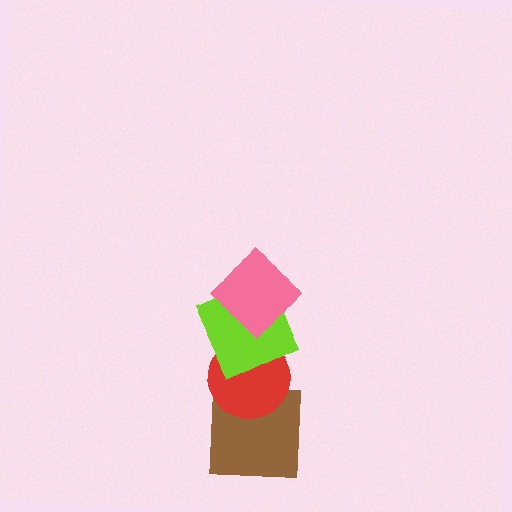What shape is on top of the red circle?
The lime square is on top of the red circle.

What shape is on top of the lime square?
The pink diamond is on top of the lime square.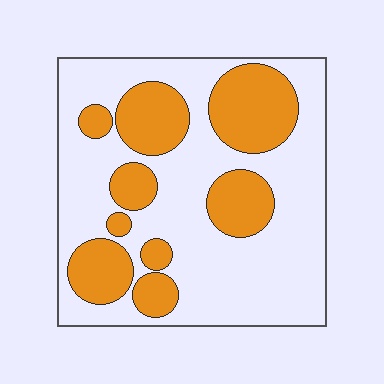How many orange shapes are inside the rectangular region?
9.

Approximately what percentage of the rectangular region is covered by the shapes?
Approximately 35%.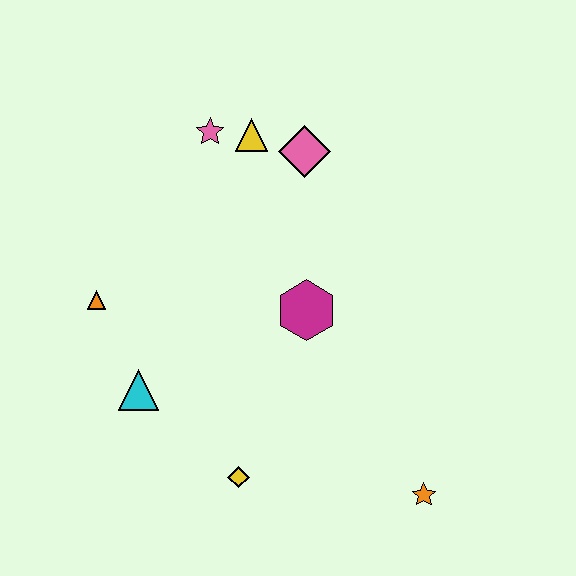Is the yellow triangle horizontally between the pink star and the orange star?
Yes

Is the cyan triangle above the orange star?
Yes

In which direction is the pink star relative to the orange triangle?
The pink star is above the orange triangle.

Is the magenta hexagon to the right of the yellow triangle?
Yes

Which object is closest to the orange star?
The yellow diamond is closest to the orange star.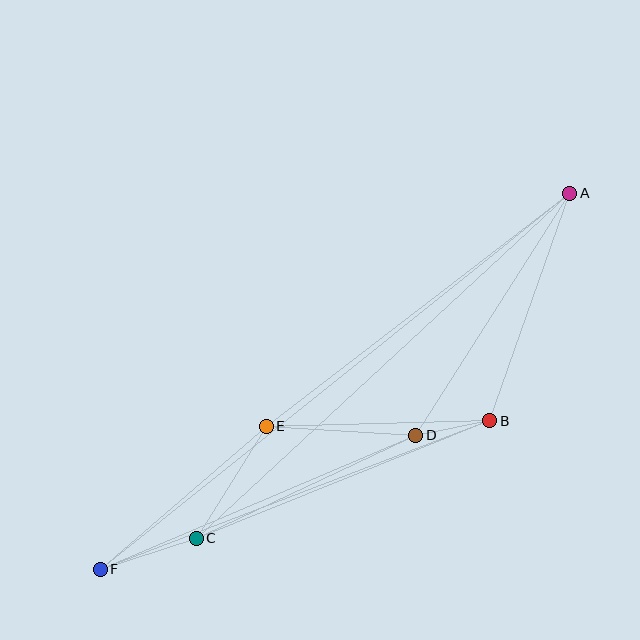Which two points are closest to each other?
Points B and D are closest to each other.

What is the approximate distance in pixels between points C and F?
The distance between C and F is approximately 101 pixels.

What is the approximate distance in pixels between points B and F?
The distance between B and F is approximately 417 pixels.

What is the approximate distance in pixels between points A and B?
The distance between A and B is approximately 241 pixels.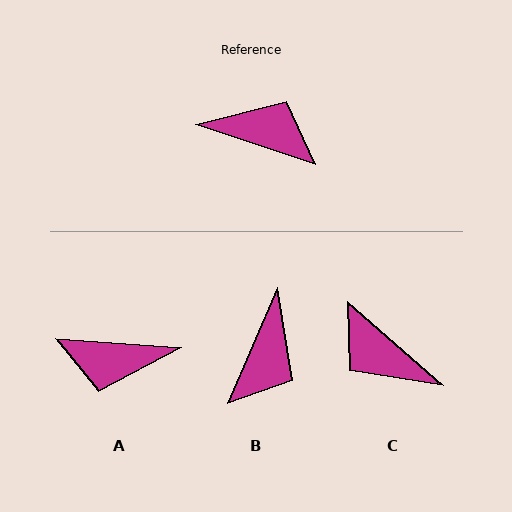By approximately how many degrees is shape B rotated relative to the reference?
Approximately 94 degrees clockwise.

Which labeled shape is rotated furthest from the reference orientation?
A, about 166 degrees away.